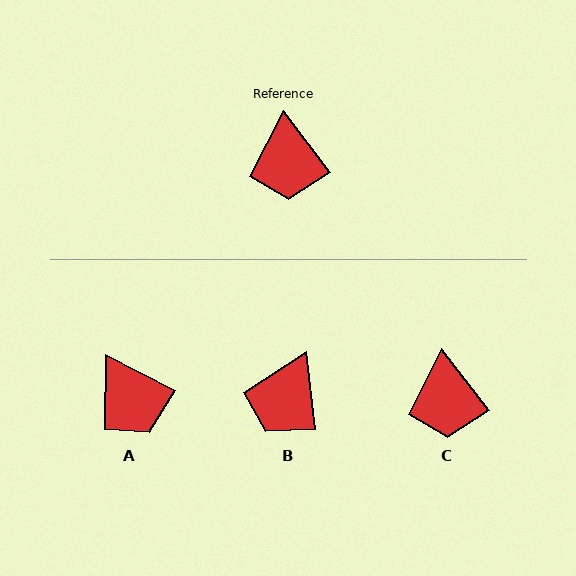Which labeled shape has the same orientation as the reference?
C.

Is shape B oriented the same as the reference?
No, it is off by about 30 degrees.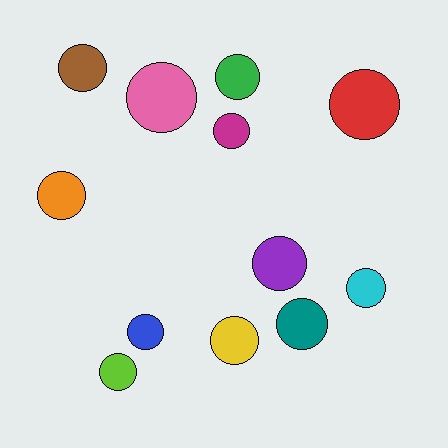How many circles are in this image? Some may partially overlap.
There are 12 circles.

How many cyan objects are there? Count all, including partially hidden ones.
There is 1 cyan object.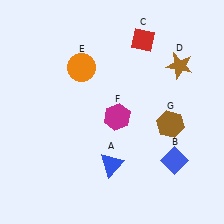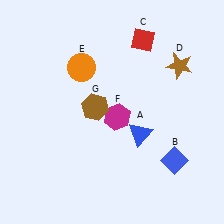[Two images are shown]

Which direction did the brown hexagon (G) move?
The brown hexagon (G) moved left.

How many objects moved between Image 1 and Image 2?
2 objects moved between the two images.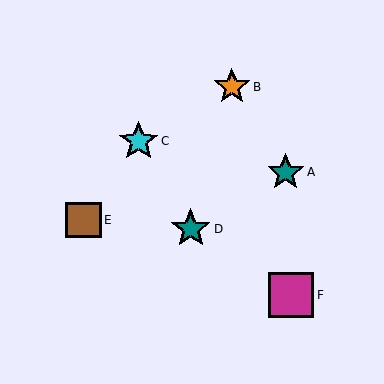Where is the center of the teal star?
The center of the teal star is at (191, 229).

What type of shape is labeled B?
Shape B is an orange star.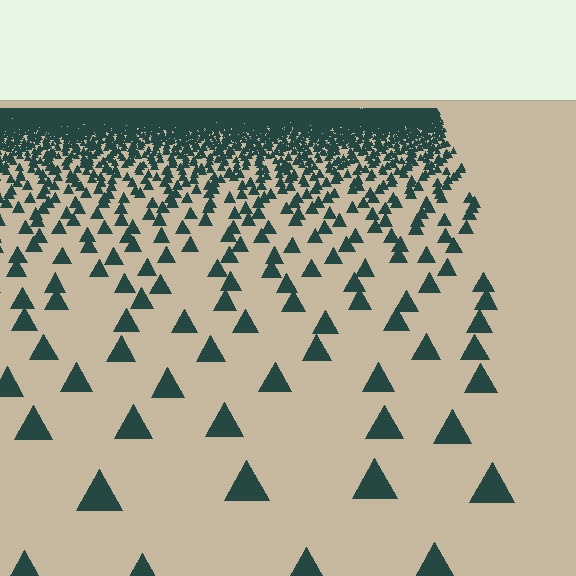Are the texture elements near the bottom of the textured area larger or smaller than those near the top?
Larger. Near the bottom, elements are closer to the viewer and appear at a bigger on-screen size.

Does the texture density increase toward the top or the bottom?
Density increases toward the top.